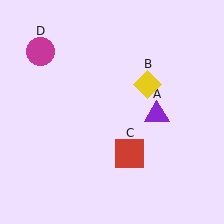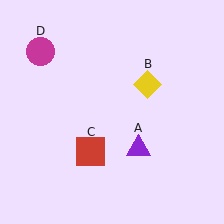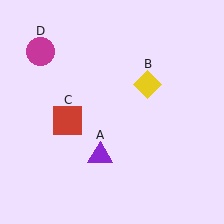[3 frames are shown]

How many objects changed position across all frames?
2 objects changed position: purple triangle (object A), red square (object C).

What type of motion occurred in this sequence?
The purple triangle (object A), red square (object C) rotated clockwise around the center of the scene.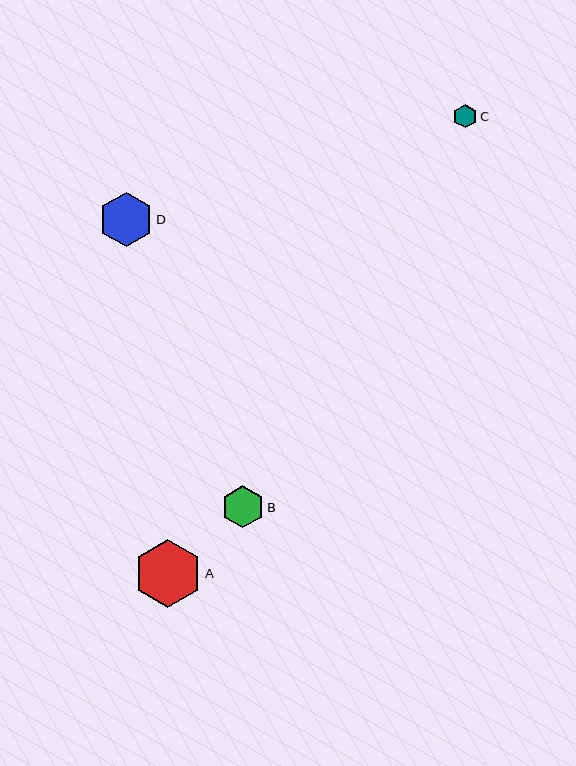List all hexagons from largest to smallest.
From largest to smallest: A, D, B, C.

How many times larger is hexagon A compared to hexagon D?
Hexagon A is approximately 1.2 times the size of hexagon D.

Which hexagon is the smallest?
Hexagon C is the smallest with a size of approximately 23 pixels.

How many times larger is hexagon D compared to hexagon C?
Hexagon D is approximately 2.3 times the size of hexagon C.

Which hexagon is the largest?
Hexagon A is the largest with a size of approximately 68 pixels.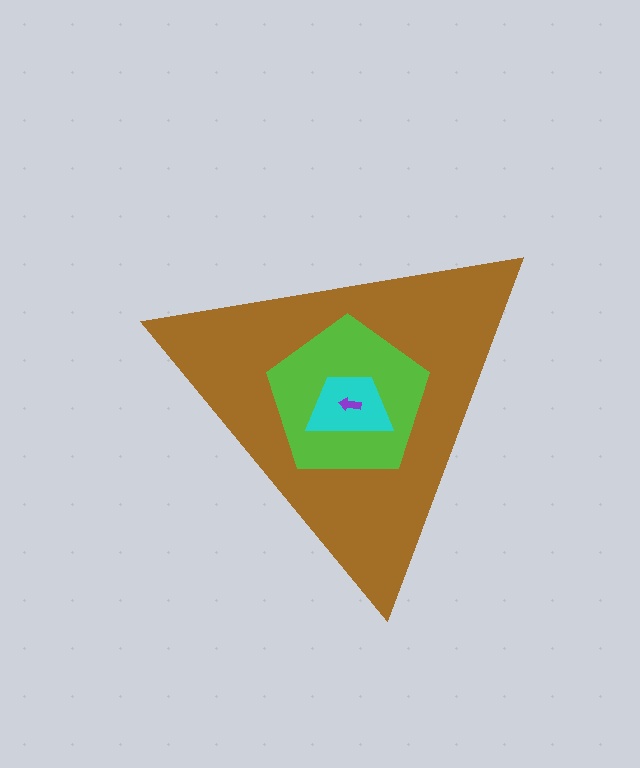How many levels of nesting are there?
4.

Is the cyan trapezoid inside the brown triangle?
Yes.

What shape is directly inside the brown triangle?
The lime pentagon.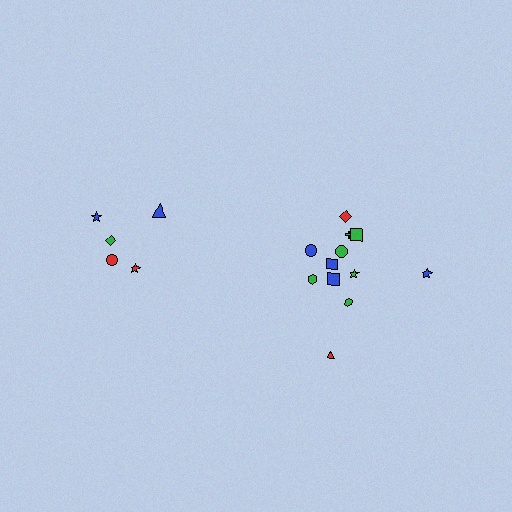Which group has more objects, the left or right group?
The right group.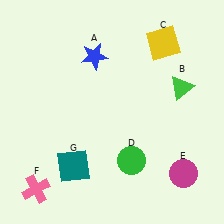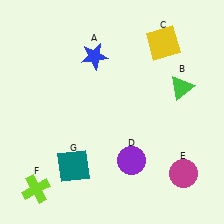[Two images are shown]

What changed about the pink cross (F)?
In Image 1, F is pink. In Image 2, it changed to lime.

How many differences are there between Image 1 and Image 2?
There are 2 differences between the two images.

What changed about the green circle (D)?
In Image 1, D is green. In Image 2, it changed to purple.